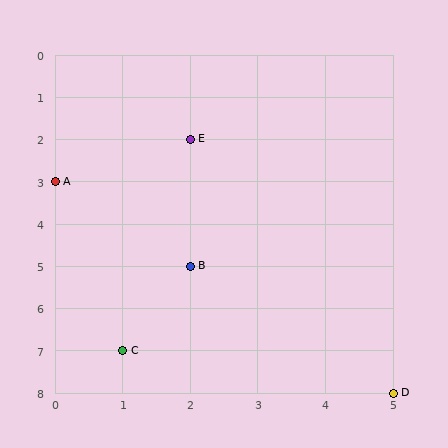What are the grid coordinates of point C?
Point C is at grid coordinates (1, 7).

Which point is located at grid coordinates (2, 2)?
Point E is at (2, 2).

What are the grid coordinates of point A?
Point A is at grid coordinates (0, 3).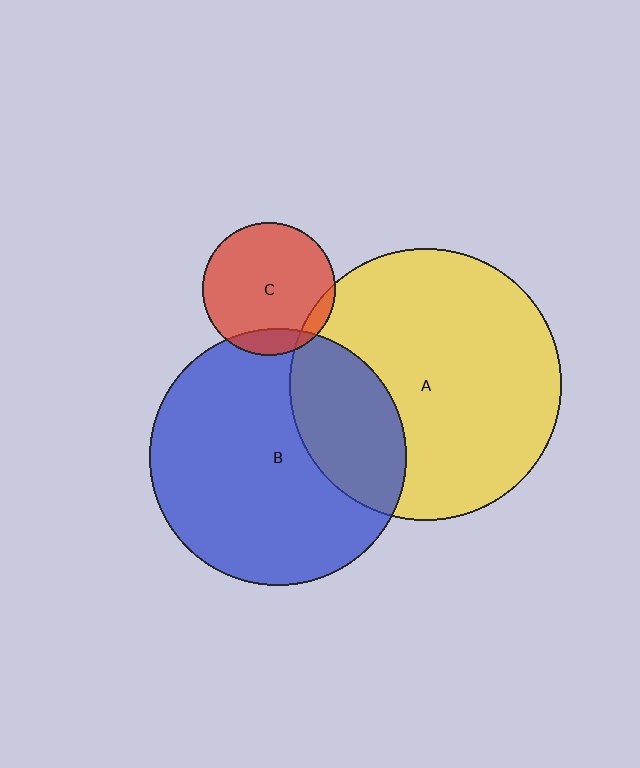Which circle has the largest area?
Circle A (yellow).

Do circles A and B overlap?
Yes.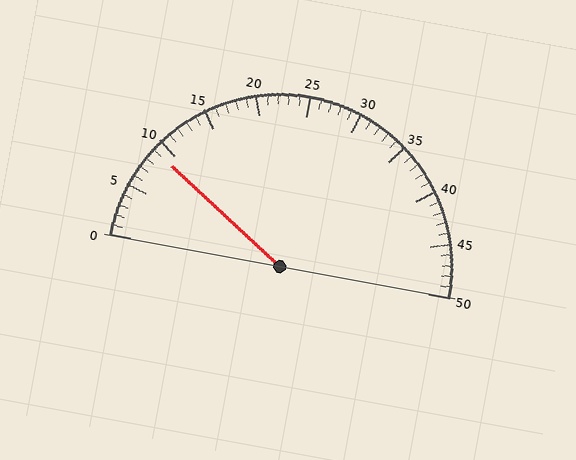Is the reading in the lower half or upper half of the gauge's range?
The reading is in the lower half of the range (0 to 50).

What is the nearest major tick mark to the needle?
The nearest major tick mark is 10.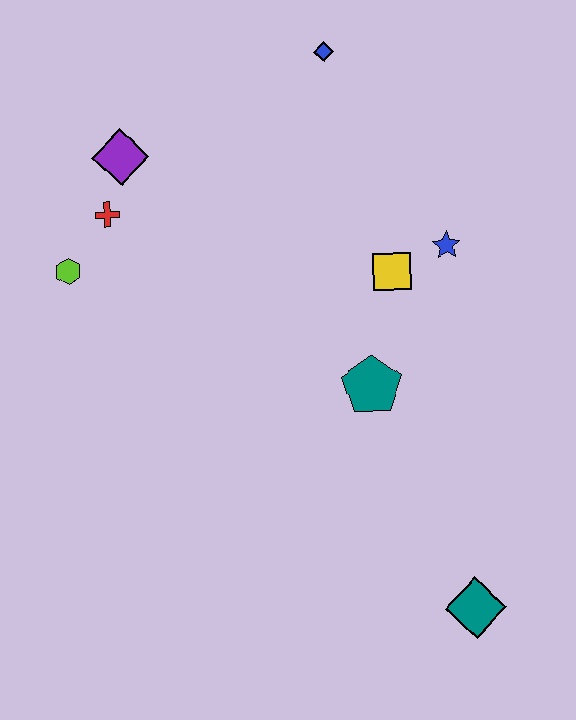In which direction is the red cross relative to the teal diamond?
The red cross is above the teal diamond.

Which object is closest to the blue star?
The yellow square is closest to the blue star.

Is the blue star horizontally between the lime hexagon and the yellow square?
No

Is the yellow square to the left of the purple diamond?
No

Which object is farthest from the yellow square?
The teal diamond is farthest from the yellow square.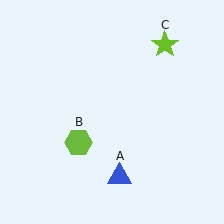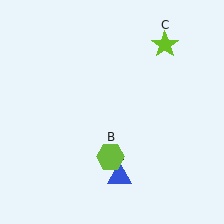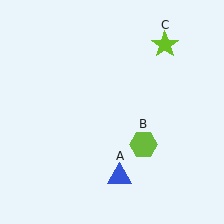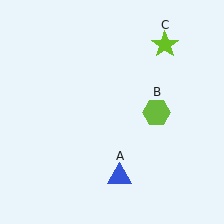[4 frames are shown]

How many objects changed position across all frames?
1 object changed position: lime hexagon (object B).